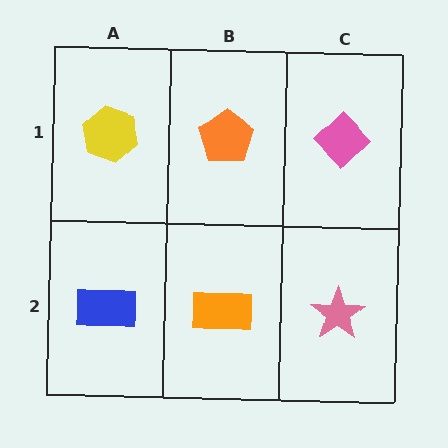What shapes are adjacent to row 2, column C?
A pink diamond (row 1, column C), an orange rectangle (row 2, column B).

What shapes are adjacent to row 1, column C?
A pink star (row 2, column C), an orange pentagon (row 1, column B).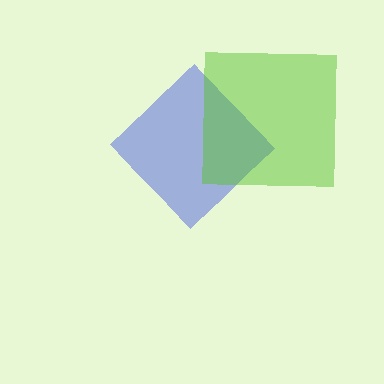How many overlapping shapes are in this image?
There are 2 overlapping shapes in the image.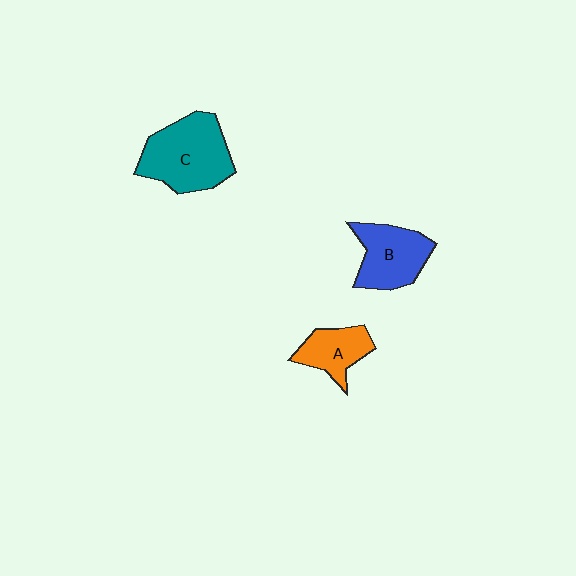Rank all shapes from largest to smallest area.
From largest to smallest: C (teal), B (blue), A (orange).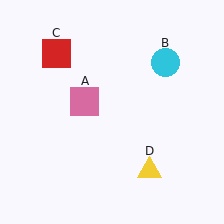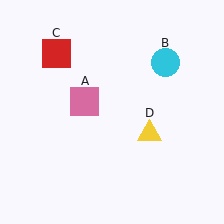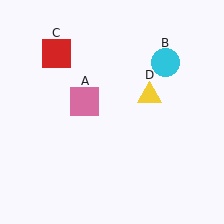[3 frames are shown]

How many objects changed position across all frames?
1 object changed position: yellow triangle (object D).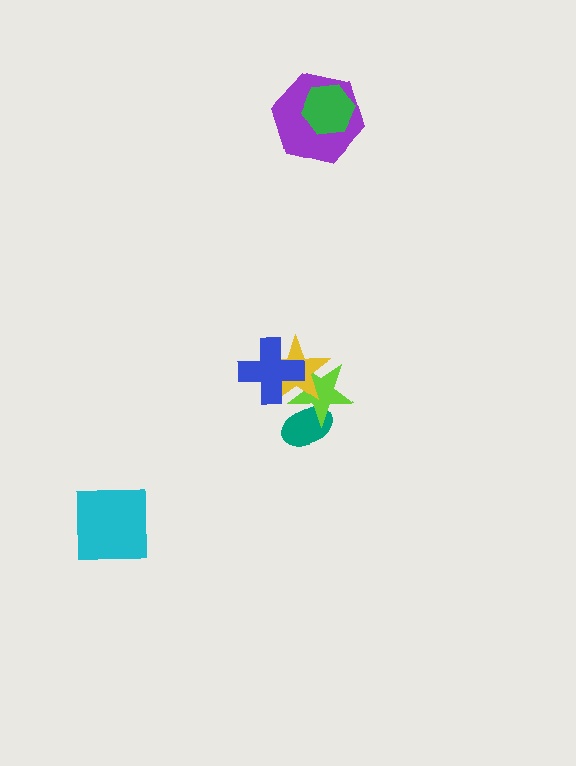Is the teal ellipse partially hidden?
Yes, it is partially covered by another shape.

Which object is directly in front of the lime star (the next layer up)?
The yellow star is directly in front of the lime star.